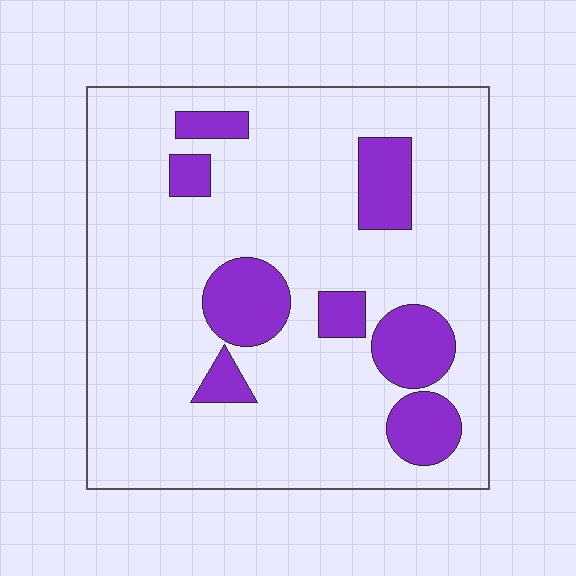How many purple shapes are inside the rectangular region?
8.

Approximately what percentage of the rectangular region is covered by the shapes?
Approximately 20%.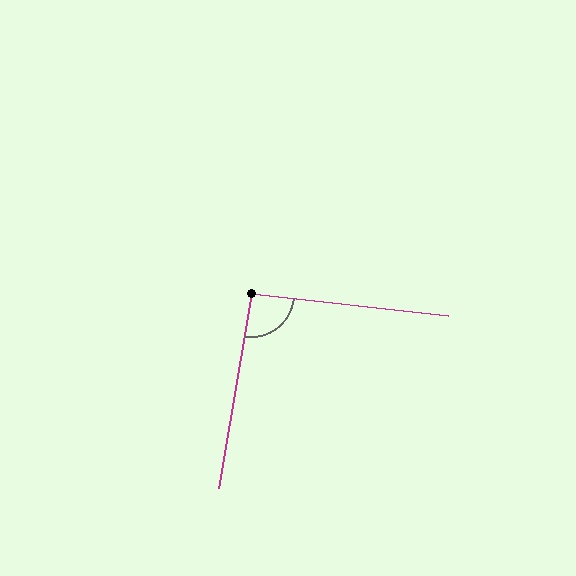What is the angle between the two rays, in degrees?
Approximately 93 degrees.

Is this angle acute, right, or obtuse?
It is approximately a right angle.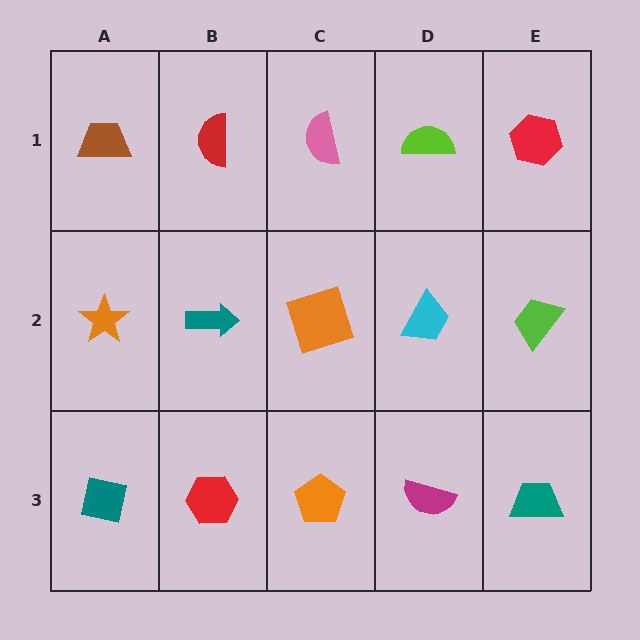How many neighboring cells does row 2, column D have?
4.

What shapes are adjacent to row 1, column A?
An orange star (row 2, column A), a red semicircle (row 1, column B).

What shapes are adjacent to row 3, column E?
A lime trapezoid (row 2, column E), a magenta semicircle (row 3, column D).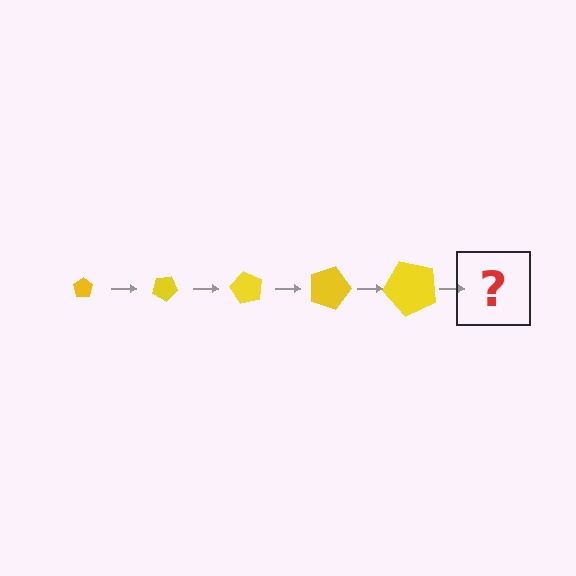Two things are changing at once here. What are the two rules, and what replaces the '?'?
The two rules are that the pentagon grows larger each step and it rotates 30 degrees each step. The '?' should be a pentagon, larger than the previous one and rotated 150 degrees from the start.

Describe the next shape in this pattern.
It should be a pentagon, larger than the previous one and rotated 150 degrees from the start.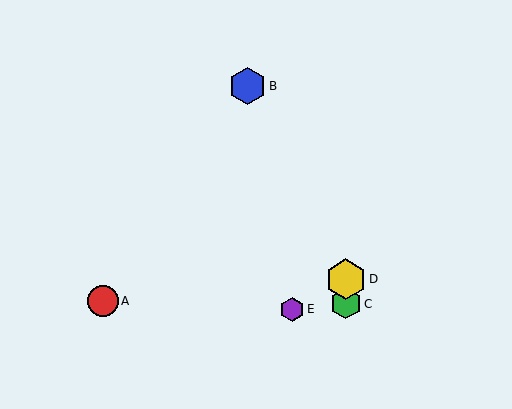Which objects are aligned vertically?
Objects C, D are aligned vertically.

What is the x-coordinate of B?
Object B is at x≈248.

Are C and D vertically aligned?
Yes, both are at x≈346.